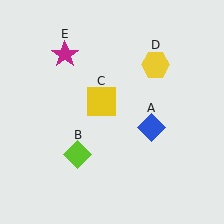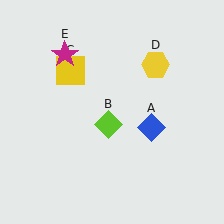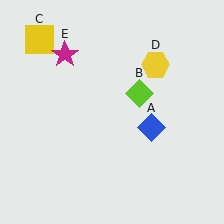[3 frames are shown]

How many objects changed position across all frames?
2 objects changed position: lime diamond (object B), yellow square (object C).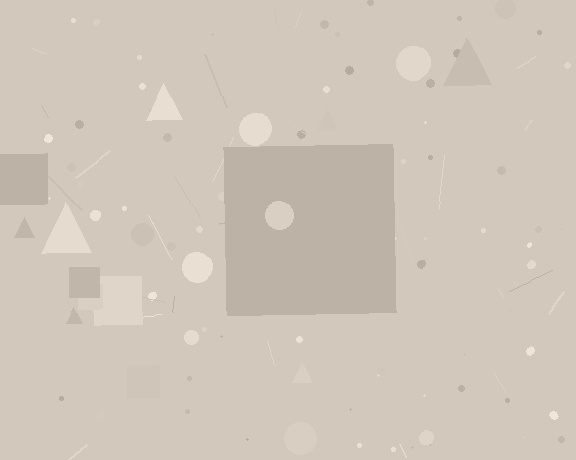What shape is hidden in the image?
A square is hidden in the image.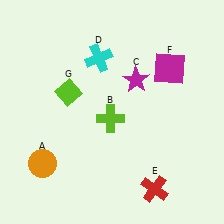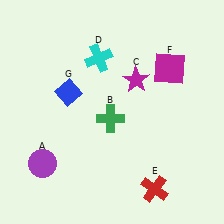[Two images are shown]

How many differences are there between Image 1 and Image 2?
There are 3 differences between the two images.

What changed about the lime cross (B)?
In Image 1, B is lime. In Image 2, it changed to green.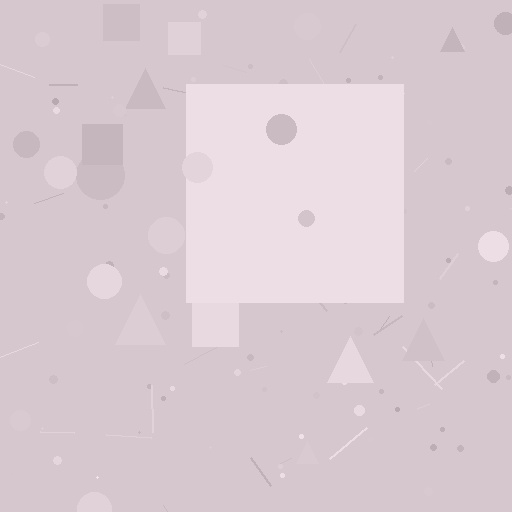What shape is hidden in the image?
A square is hidden in the image.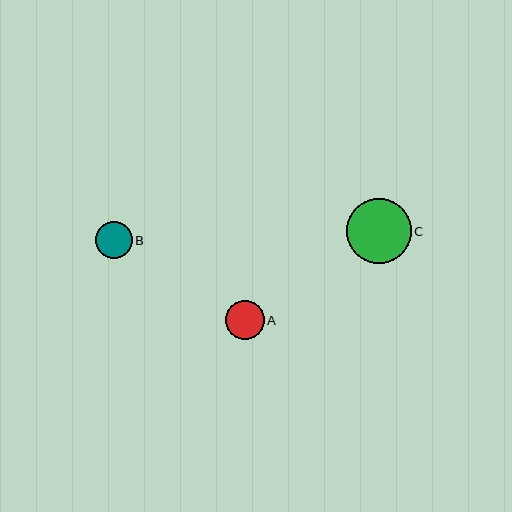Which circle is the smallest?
Circle B is the smallest with a size of approximately 37 pixels.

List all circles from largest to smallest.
From largest to smallest: C, A, B.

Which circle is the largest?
Circle C is the largest with a size of approximately 65 pixels.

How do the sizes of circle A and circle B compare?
Circle A and circle B are approximately the same size.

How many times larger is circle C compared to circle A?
Circle C is approximately 1.7 times the size of circle A.